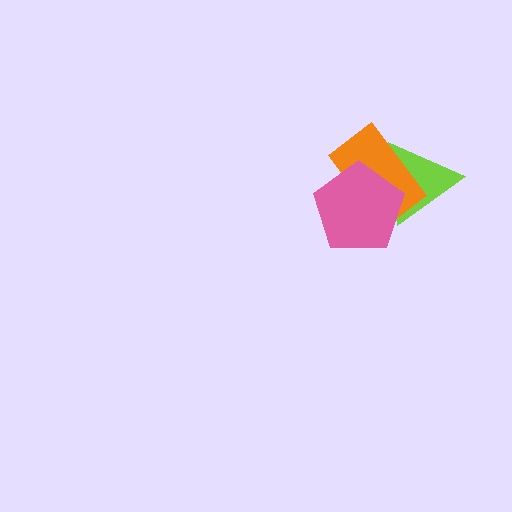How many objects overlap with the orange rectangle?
2 objects overlap with the orange rectangle.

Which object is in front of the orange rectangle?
The pink pentagon is in front of the orange rectangle.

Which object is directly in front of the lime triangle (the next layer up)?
The orange rectangle is directly in front of the lime triangle.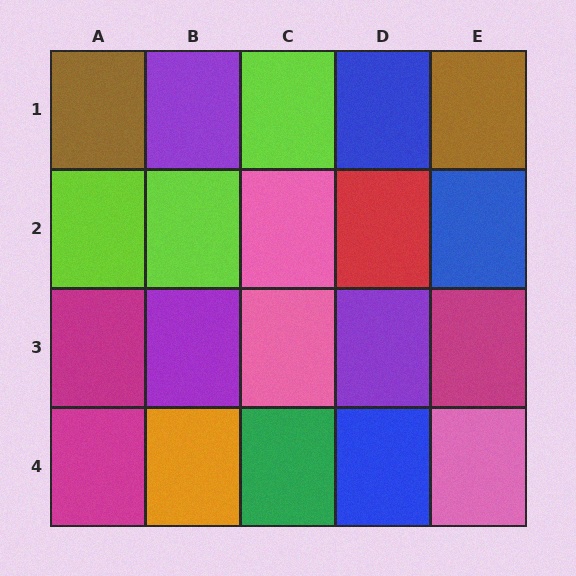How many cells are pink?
3 cells are pink.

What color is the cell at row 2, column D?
Red.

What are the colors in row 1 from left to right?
Brown, purple, lime, blue, brown.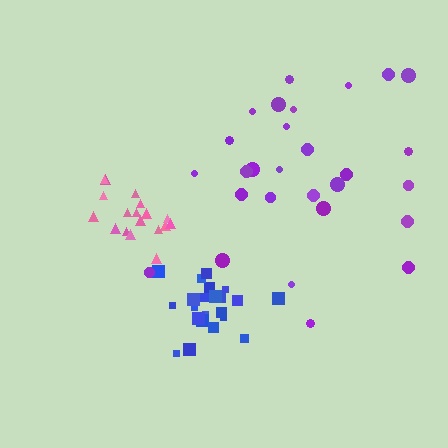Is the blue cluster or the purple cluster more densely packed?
Blue.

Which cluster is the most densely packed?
Pink.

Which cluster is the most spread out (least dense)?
Purple.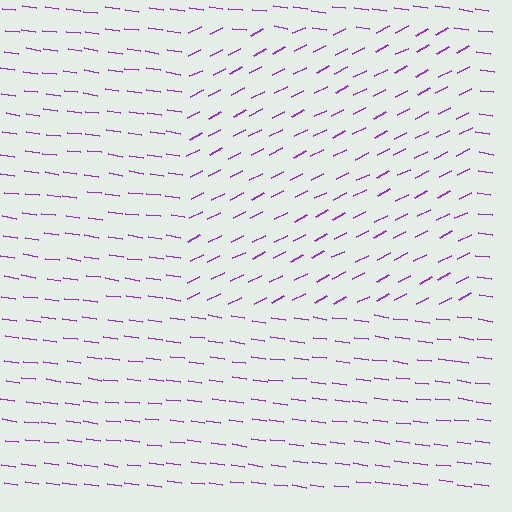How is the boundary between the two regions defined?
The boundary is defined purely by a change in line orientation (approximately 35 degrees difference). All lines are the same color and thickness.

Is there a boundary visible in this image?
Yes, there is a texture boundary formed by a change in line orientation.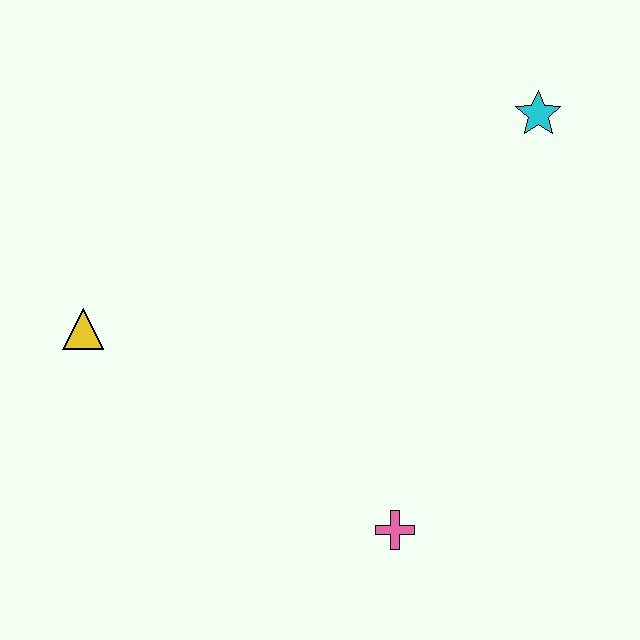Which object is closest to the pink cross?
The yellow triangle is closest to the pink cross.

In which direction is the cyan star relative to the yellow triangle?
The cyan star is to the right of the yellow triangle.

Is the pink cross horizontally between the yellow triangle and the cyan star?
Yes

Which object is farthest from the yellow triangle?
The cyan star is farthest from the yellow triangle.